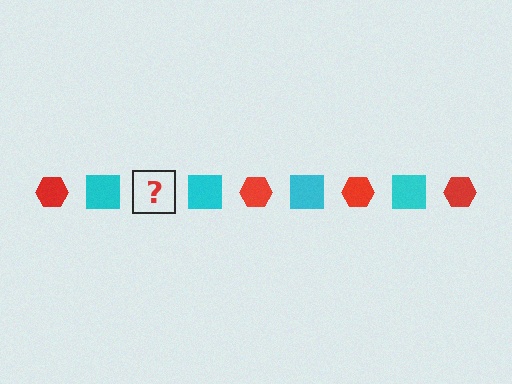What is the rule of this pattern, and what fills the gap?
The rule is that the pattern alternates between red hexagon and cyan square. The gap should be filled with a red hexagon.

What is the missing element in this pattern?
The missing element is a red hexagon.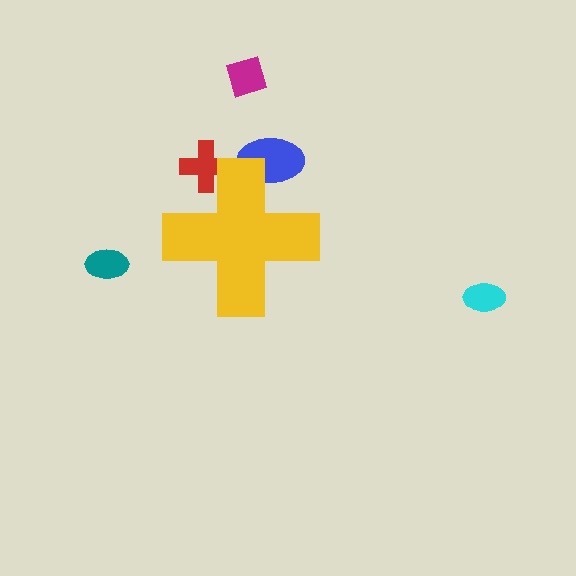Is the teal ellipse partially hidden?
No, the teal ellipse is fully visible.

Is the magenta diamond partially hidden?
No, the magenta diamond is fully visible.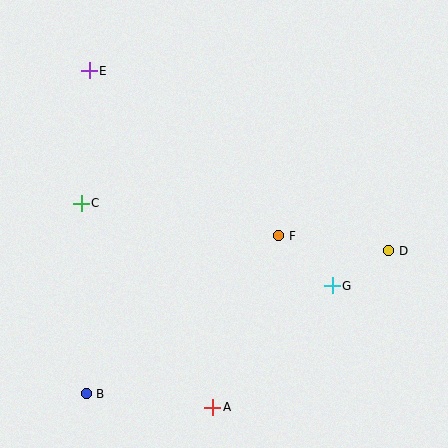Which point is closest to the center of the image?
Point F at (279, 236) is closest to the center.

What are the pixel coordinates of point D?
Point D is at (389, 251).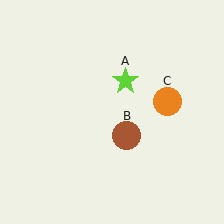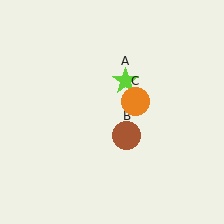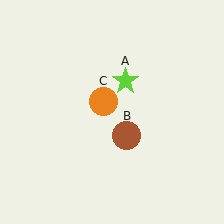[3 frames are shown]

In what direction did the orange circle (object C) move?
The orange circle (object C) moved left.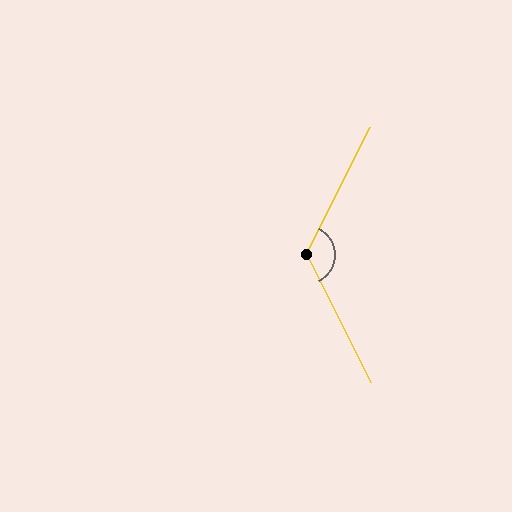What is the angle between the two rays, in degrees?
Approximately 126 degrees.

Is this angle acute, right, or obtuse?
It is obtuse.